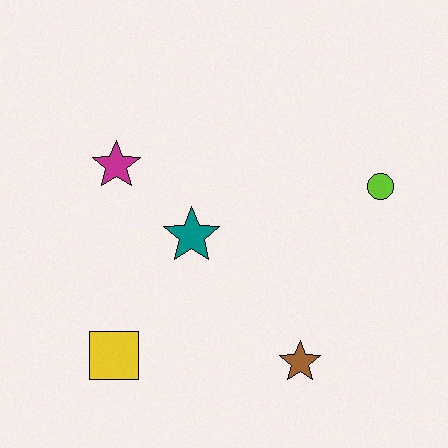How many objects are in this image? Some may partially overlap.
There are 5 objects.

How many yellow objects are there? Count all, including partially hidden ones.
There is 1 yellow object.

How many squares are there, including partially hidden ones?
There is 1 square.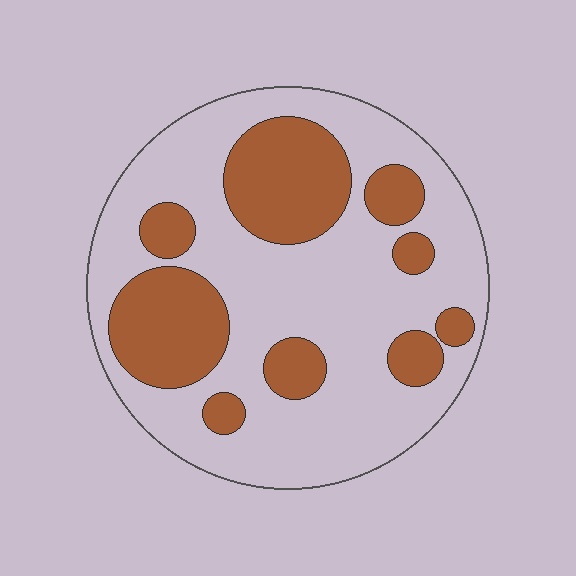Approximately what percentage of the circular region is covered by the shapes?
Approximately 30%.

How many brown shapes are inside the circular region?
9.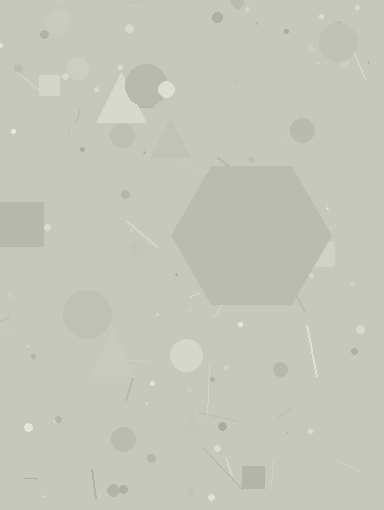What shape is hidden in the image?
A hexagon is hidden in the image.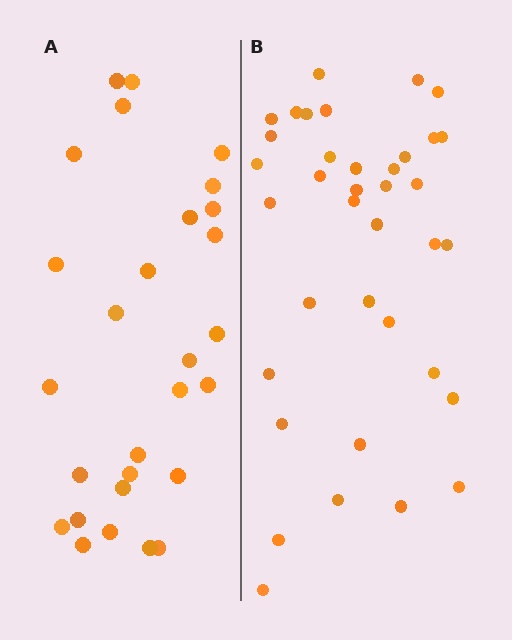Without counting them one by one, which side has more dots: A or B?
Region B (the right region) has more dots.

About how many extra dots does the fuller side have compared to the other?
Region B has roughly 8 or so more dots than region A.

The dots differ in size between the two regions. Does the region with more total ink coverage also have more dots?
No. Region A has more total ink coverage because its dots are larger, but region B actually contains more individual dots. Total area can be misleading — the number of items is what matters here.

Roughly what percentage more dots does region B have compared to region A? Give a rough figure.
About 30% more.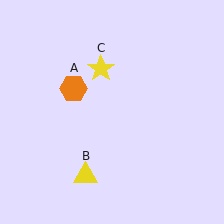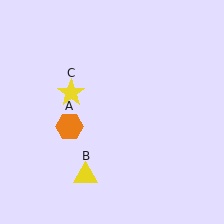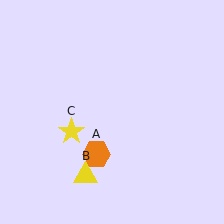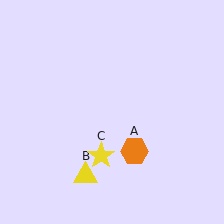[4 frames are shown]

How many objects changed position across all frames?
2 objects changed position: orange hexagon (object A), yellow star (object C).